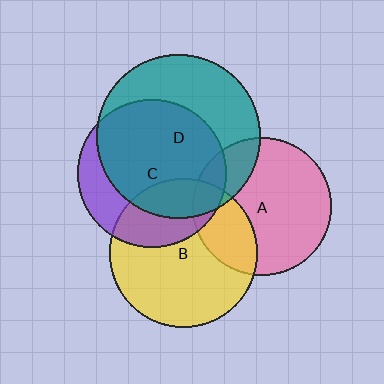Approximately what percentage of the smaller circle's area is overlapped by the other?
Approximately 30%.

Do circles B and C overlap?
Yes.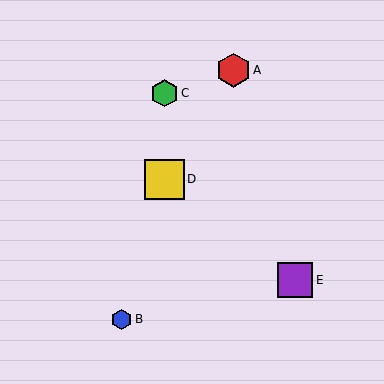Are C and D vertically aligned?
Yes, both are at x≈164.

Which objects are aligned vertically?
Objects C, D are aligned vertically.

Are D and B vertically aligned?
No, D is at x≈164 and B is at x≈122.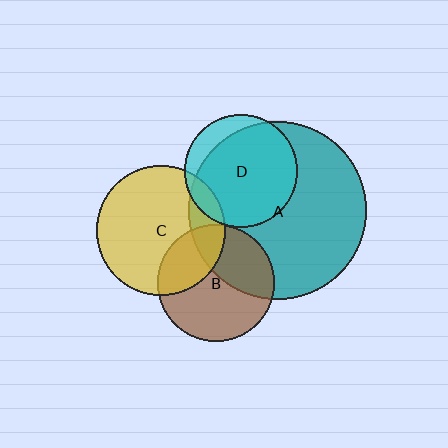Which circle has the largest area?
Circle A (teal).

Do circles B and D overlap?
Yes.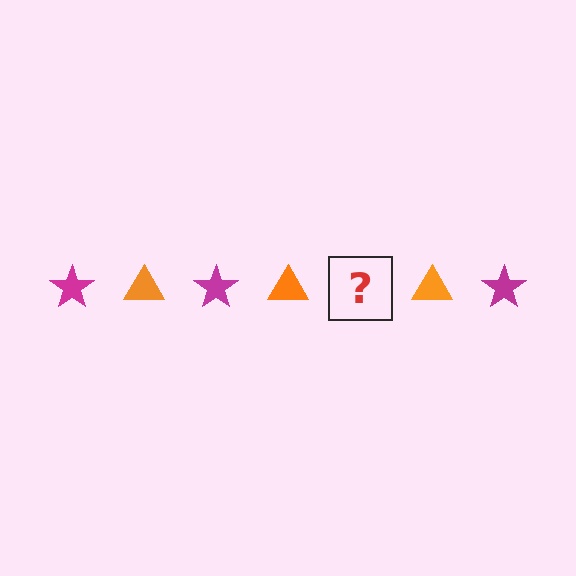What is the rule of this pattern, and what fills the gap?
The rule is that the pattern alternates between magenta star and orange triangle. The gap should be filled with a magenta star.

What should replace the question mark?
The question mark should be replaced with a magenta star.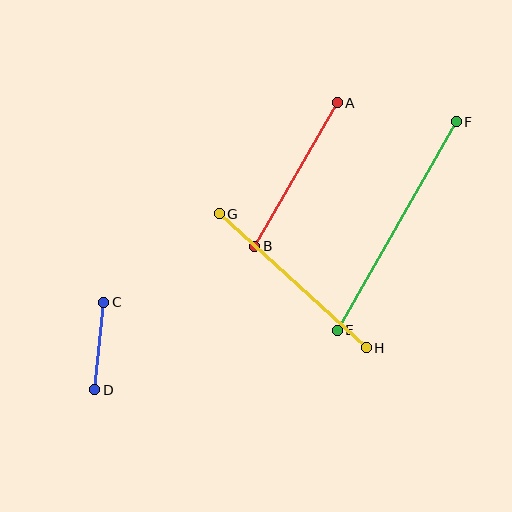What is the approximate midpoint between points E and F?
The midpoint is at approximately (397, 226) pixels.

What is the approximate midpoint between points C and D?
The midpoint is at approximately (99, 346) pixels.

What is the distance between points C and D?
The distance is approximately 88 pixels.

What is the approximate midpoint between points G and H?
The midpoint is at approximately (293, 281) pixels.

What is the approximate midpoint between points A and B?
The midpoint is at approximately (296, 174) pixels.